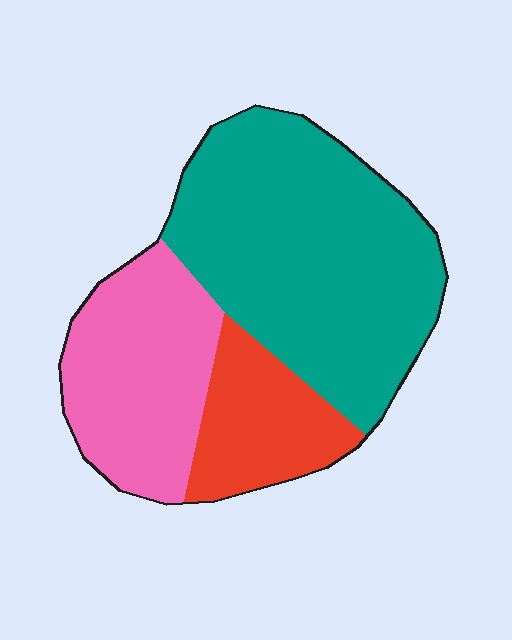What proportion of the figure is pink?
Pink takes up about one quarter (1/4) of the figure.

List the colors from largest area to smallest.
From largest to smallest: teal, pink, red.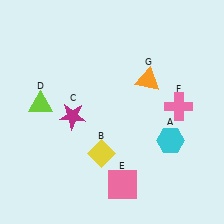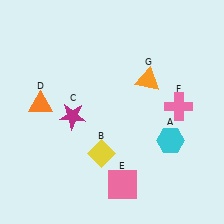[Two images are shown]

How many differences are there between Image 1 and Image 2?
There is 1 difference between the two images.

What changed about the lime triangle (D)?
In Image 1, D is lime. In Image 2, it changed to orange.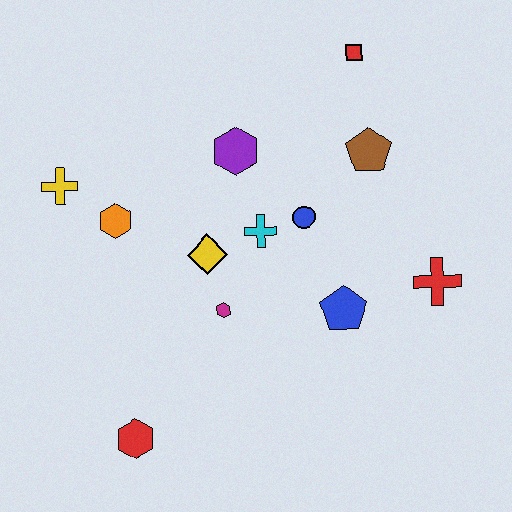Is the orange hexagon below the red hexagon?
No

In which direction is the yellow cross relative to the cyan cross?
The yellow cross is to the left of the cyan cross.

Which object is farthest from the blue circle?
The red hexagon is farthest from the blue circle.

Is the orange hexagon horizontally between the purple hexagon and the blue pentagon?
No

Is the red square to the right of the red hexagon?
Yes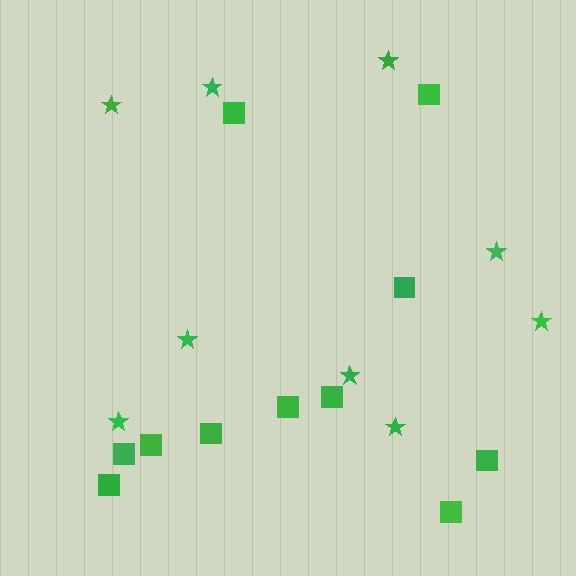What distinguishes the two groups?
There are 2 groups: one group of squares (11) and one group of stars (9).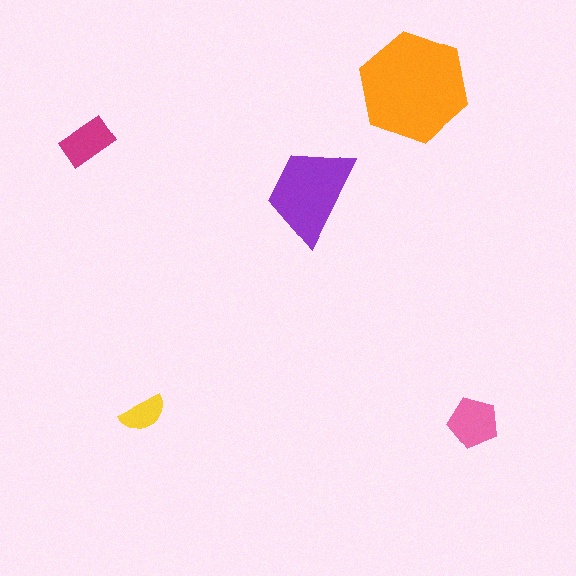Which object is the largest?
The orange hexagon.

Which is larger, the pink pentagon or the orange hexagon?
The orange hexagon.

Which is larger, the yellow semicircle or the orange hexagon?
The orange hexagon.